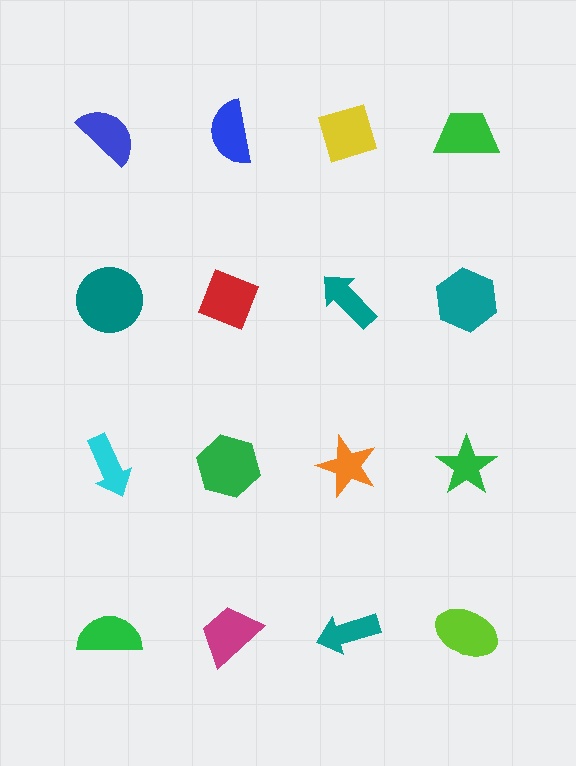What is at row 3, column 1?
A cyan arrow.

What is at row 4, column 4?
A lime ellipse.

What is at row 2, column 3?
A teal arrow.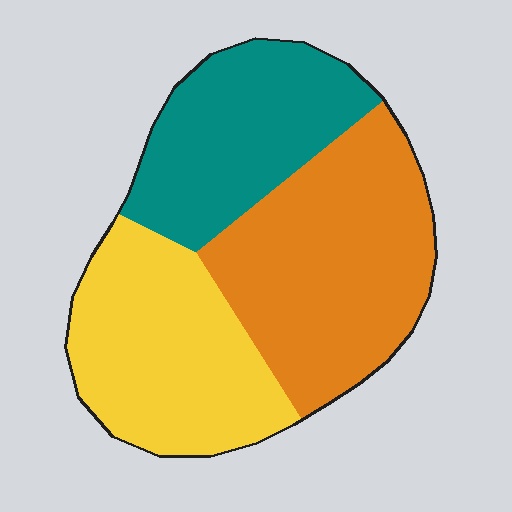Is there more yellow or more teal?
Yellow.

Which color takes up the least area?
Teal, at roughly 30%.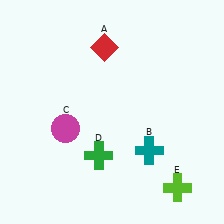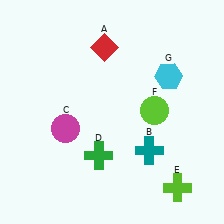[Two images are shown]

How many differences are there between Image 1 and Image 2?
There are 2 differences between the two images.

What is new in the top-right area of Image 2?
A lime circle (F) was added in the top-right area of Image 2.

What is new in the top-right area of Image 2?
A cyan hexagon (G) was added in the top-right area of Image 2.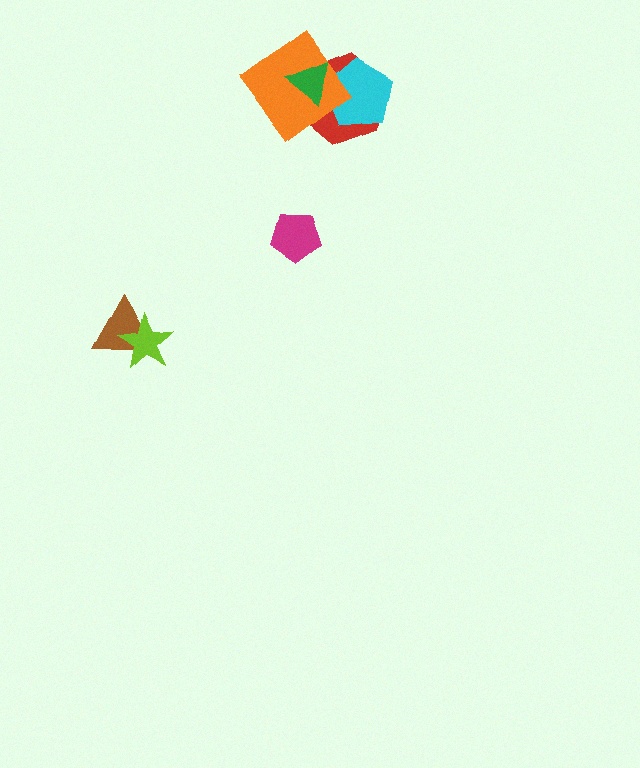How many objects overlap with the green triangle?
3 objects overlap with the green triangle.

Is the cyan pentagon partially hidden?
Yes, it is partially covered by another shape.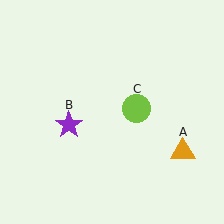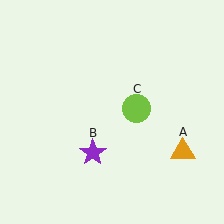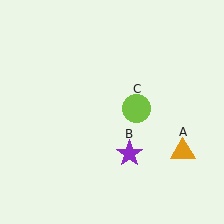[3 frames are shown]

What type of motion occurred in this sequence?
The purple star (object B) rotated counterclockwise around the center of the scene.